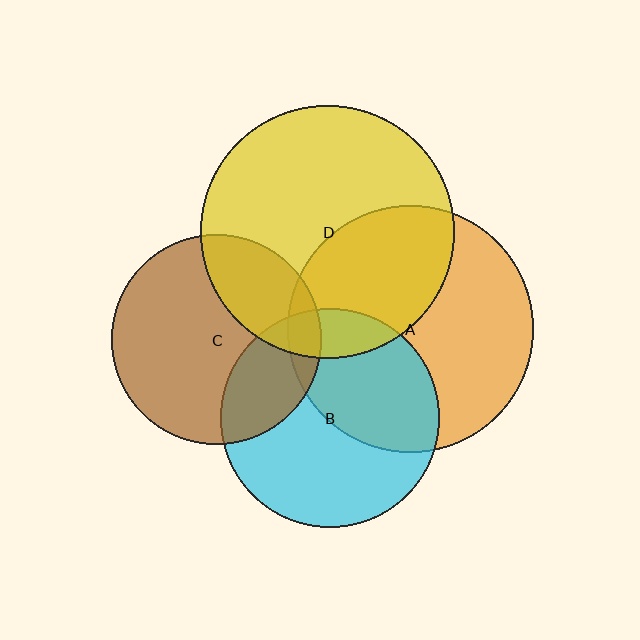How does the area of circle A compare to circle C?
Approximately 1.4 times.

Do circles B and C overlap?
Yes.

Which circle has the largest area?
Circle D (yellow).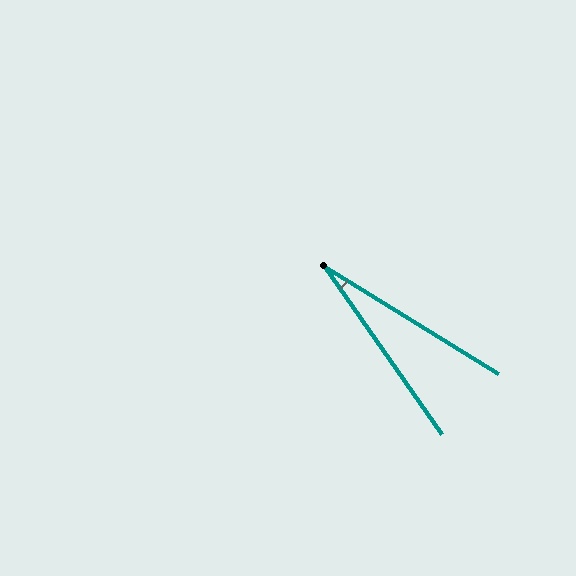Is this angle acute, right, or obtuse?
It is acute.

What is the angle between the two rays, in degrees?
Approximately 23 degrees.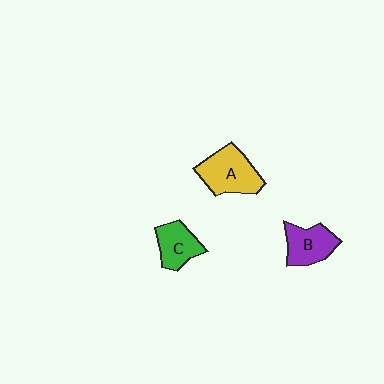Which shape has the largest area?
Shape A (yellow).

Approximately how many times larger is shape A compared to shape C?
Approximately 1.4 times.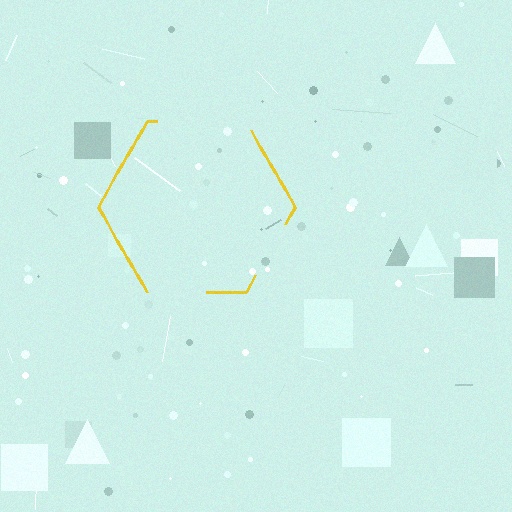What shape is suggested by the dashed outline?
The dashed outline suggests a hexagon.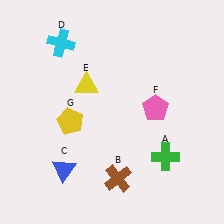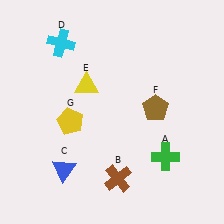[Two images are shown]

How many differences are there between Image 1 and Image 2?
There is 1 difference between the two images.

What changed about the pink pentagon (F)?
In Image 1, F is pink. In Image 2, it changed to brown.